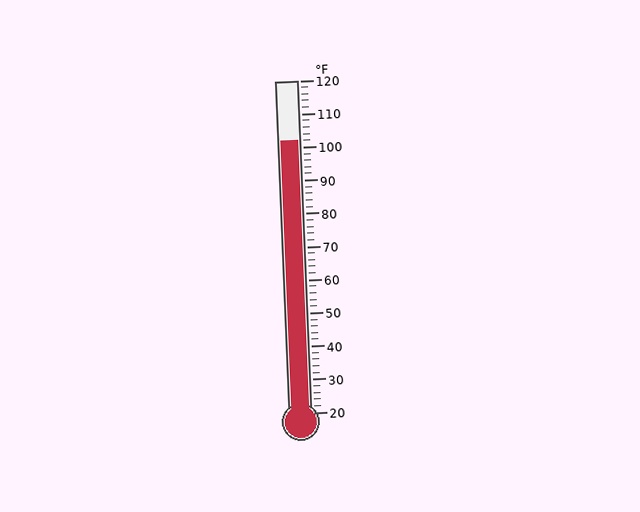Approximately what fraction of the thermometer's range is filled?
The thermometer is filled to approximately 80% of its range.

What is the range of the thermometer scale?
The thermometer scale ranges from 20°F to 120°F.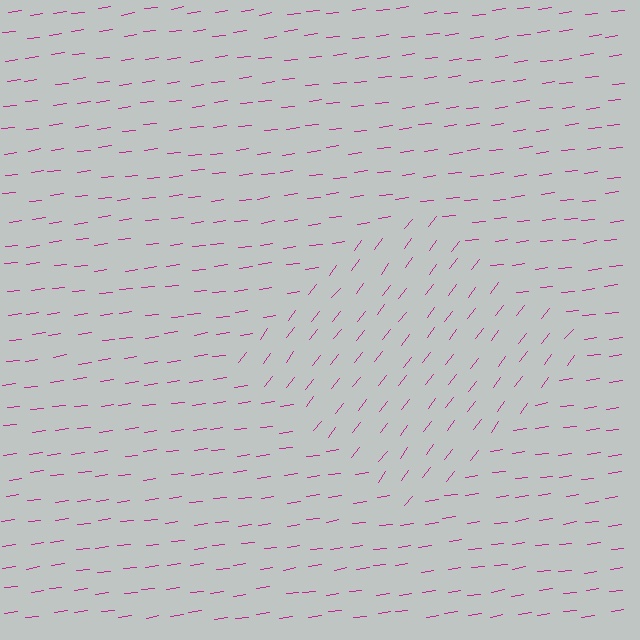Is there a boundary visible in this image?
Yes, there is a texture boundary formed by a change in line orientation.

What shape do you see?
I see a diamond.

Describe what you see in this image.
The image is filled with small magenta line segments. A diamond region in the image has lines oriented differently from the surrounding lines, creating a visible texture boundary.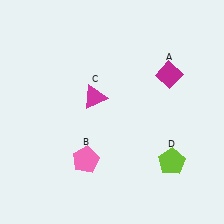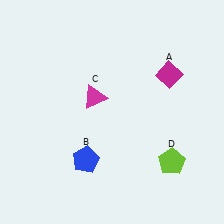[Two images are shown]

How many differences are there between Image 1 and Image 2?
There is 1 difference between the two images.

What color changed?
The pentagon (B) changed from pink in Image 1 to blue in Image 2.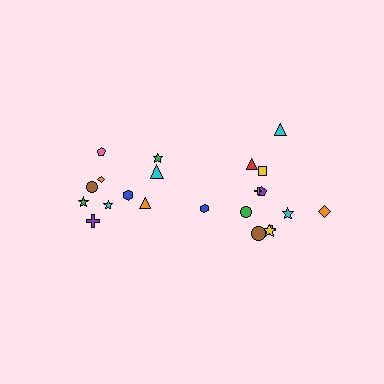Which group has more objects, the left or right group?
The right group.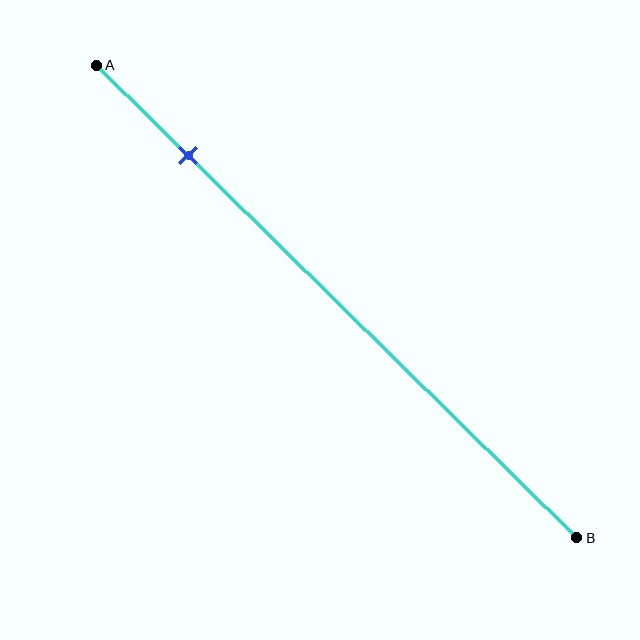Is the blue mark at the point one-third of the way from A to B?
No, the mark is at about 20% from A, not at the 33% one-third point.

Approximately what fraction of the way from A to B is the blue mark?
The blue mark is approximately 20% of the way from A to B.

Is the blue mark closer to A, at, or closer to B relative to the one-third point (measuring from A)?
The blue mark is closer to point A than the one-third point of segment AB.